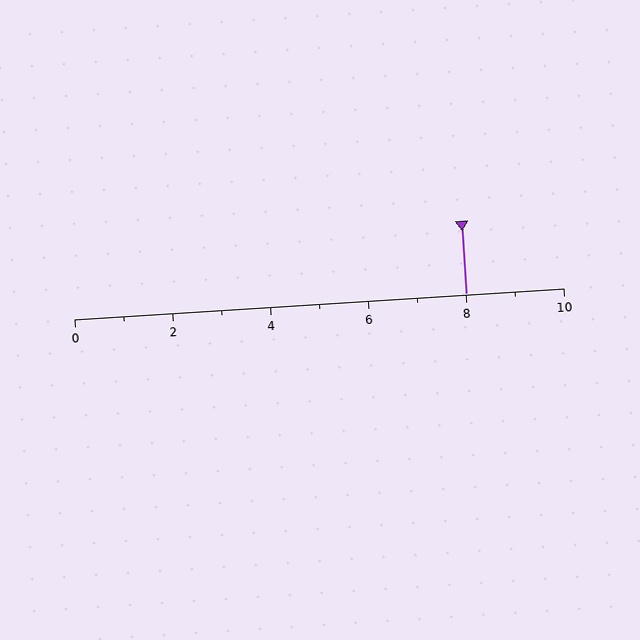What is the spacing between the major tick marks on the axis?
The major ticks are spaced 2 apart.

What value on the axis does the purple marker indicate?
The marker indicates approximately 8.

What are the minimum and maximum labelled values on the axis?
The axis runs from 0 to 10.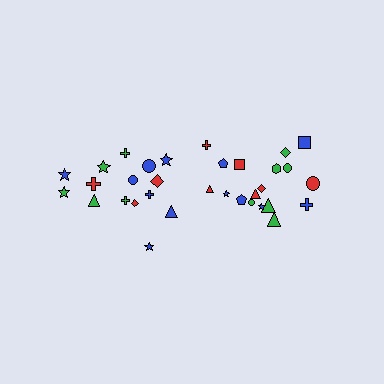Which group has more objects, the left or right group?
The right group.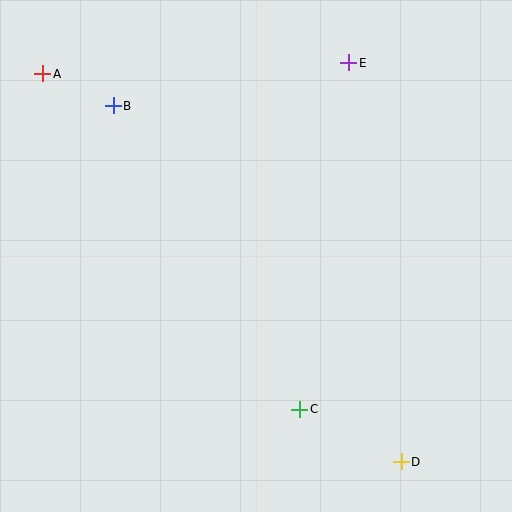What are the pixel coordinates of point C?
Point C is at (300, 409).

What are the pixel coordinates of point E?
Point E is at (349, 63).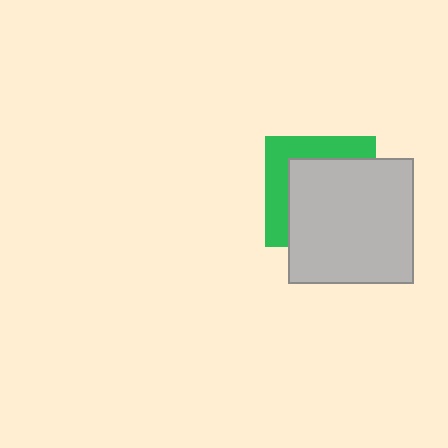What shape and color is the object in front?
The object in front is a light gray square.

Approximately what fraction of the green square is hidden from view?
Roughly 64% of the green square is hidden behind the light gray square.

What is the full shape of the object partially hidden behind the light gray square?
The partially hidden object is a green square.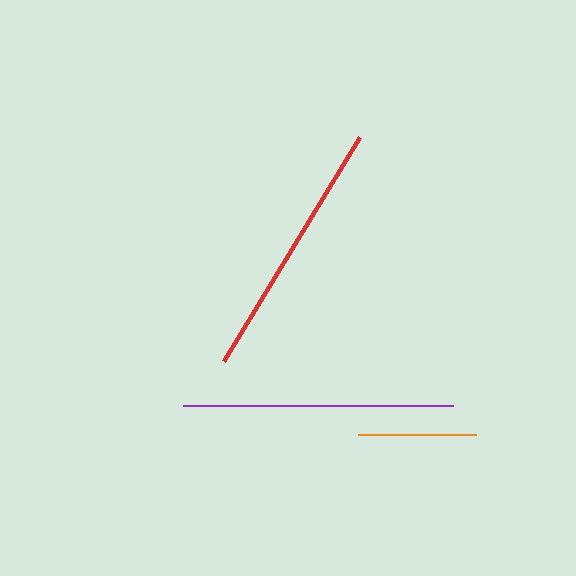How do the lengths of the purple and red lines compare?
The purple and red lines are approximately the same length.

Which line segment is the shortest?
The orange line is the shortest at approximately 118 pixels.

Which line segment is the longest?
The purple line is the longest at approximately 270 pixels.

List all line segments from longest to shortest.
From longest to shortest: purple, red, orange.